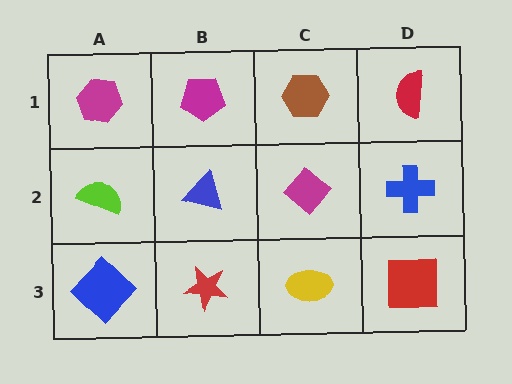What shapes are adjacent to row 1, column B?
A blue triangle (row 2, column B), a magenta hexagon (row 1, column A), a brown hexagon (row 1, column C).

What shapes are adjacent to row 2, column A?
A magenta hexagon (row 1, column A), a blue diamond (row 3, column A), a blue triangle (row 2, column B).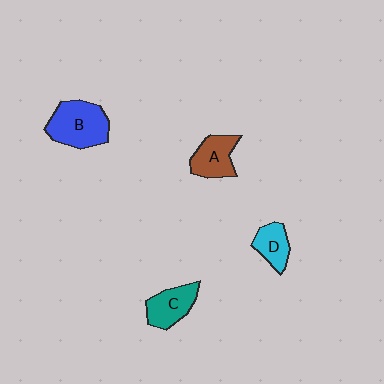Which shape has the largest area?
Shape B (blue).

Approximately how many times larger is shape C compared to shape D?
Approximately 1.2 times.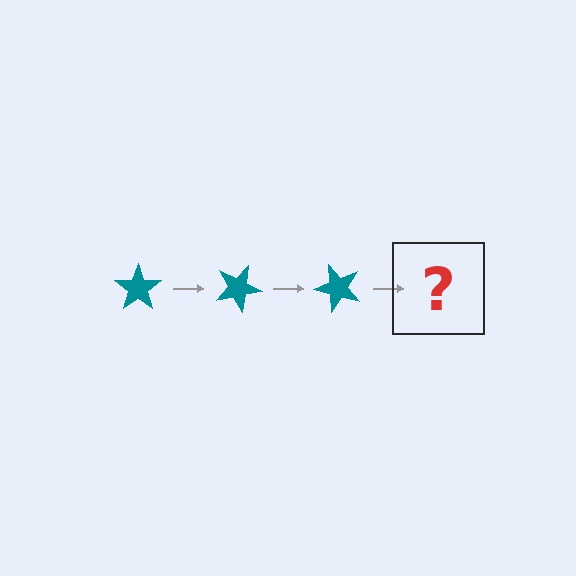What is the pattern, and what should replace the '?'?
The pattern is that the star rotates 25 degrees each step. The '?' should be a teal star rotated 75 degrees.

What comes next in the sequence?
The next element should be a teal star rotated 75 degrees.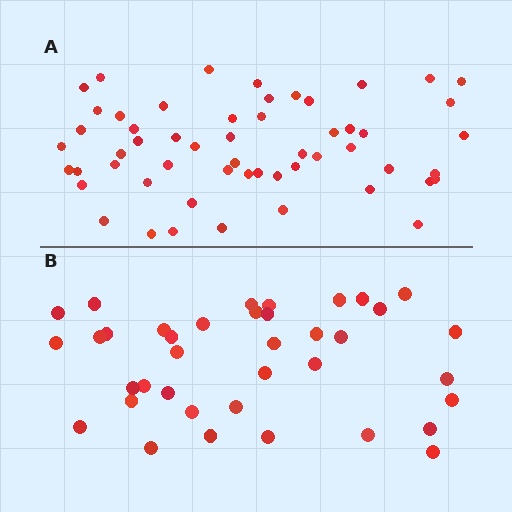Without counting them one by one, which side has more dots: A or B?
Region A (the top region) has more dots.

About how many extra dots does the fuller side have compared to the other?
Region A has approximately 15 more dots than region B.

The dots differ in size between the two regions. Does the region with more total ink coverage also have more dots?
No. Region B has more total ink coverage because its dots are larger, but region A actually contains more individual dots. Total area can be misleading — the number of items is what matters here.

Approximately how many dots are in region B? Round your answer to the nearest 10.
About 40 dots. (The exact count is 38, which rounds to 40.)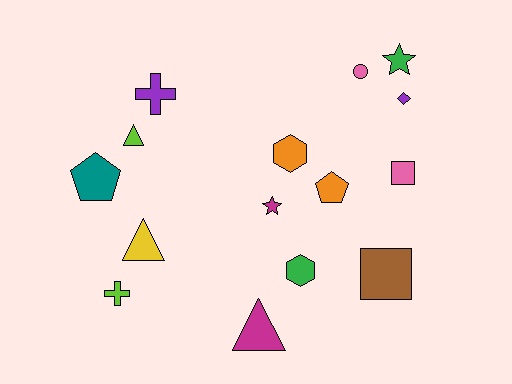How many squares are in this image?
There are 2 squares.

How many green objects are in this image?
There are 2 green objects.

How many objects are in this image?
There are 15 objects.